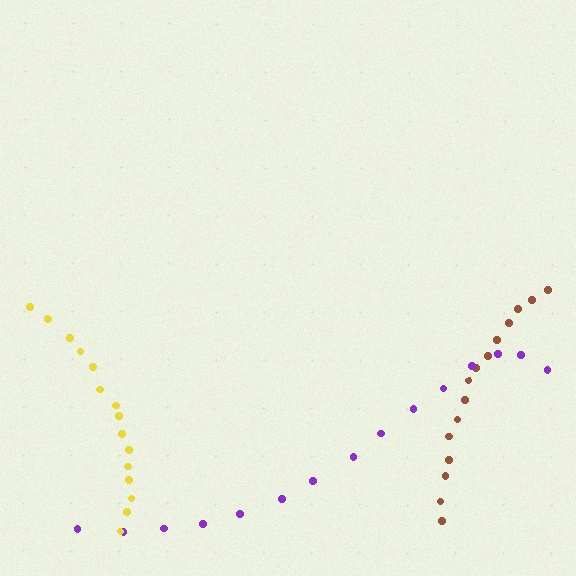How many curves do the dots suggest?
There are 3 distinct paths.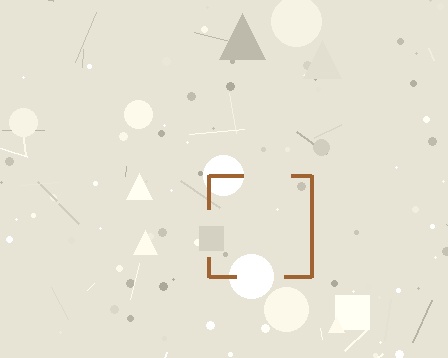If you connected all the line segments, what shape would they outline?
They would outline a square.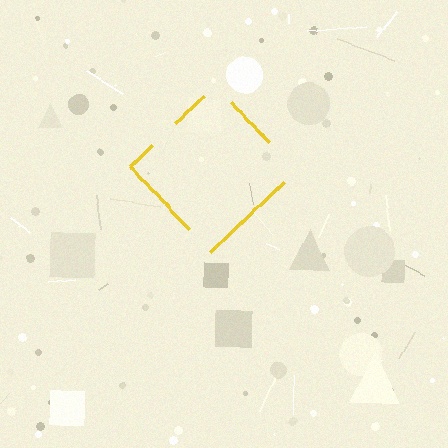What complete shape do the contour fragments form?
The contour fragments form a diamond.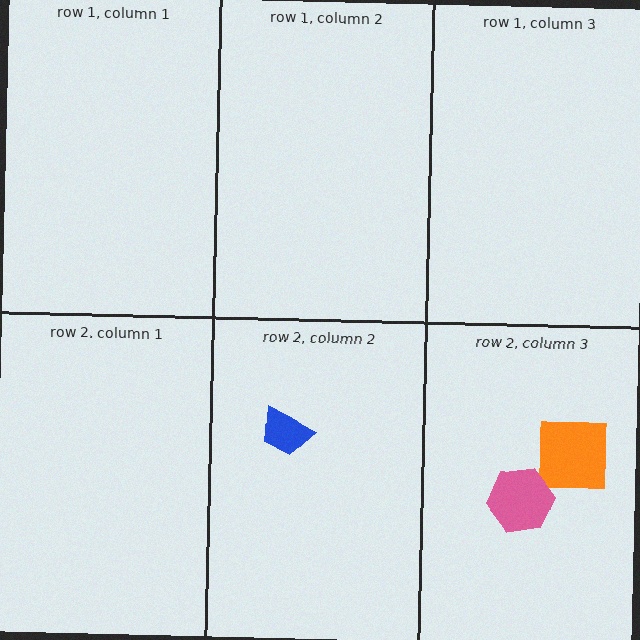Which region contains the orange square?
The row 2, column 3 region.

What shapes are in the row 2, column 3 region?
The orange square, the pink hexagon.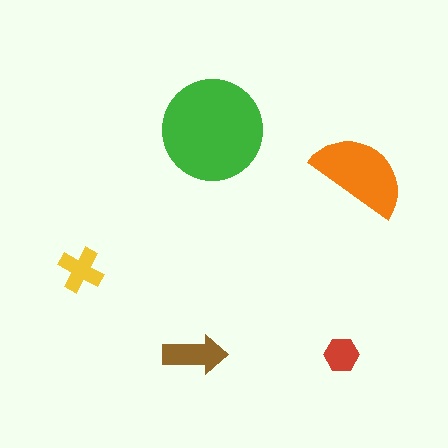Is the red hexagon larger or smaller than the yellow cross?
Smaller.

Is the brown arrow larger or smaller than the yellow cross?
Larger.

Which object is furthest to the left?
The yellow cross is leftmost.